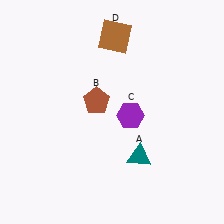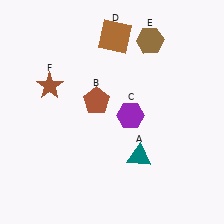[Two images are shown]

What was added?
A brown hexagon (E), a brown star (F) were added in Image 2.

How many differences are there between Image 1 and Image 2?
There are 2 differences between the two images.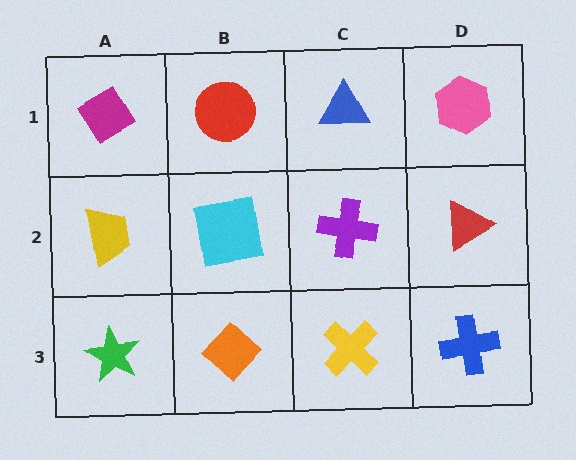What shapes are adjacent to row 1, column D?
A red triangle (row 2, column D), a blue triangle (row 1, column C).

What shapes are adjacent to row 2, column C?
A blue triangle (row 1, column C), a yellow cross (row 3, column C), a cyan square (row 2, column B), a red triangle (row 2, column D).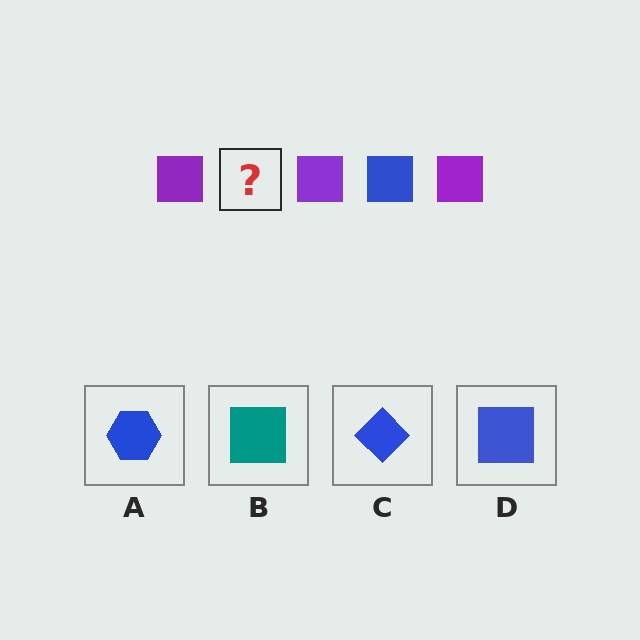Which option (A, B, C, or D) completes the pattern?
D.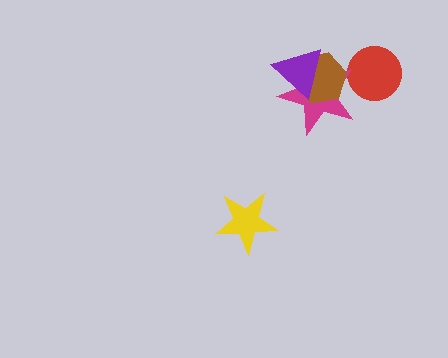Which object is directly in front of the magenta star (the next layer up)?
The brown hexagon is directly in front of the magenta star.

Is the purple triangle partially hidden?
No, no other shape covers it.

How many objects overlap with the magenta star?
3 objects overlap with the magenta star.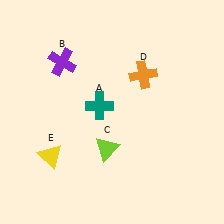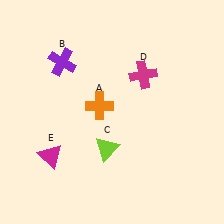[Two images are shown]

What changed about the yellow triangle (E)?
In Image 1, E is yellow. In Image 2, it changed to magenta.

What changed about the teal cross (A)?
In Image 1, A is teal. In Image 2, it changed to orange.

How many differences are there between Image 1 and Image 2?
There are 3 differences between the two images.